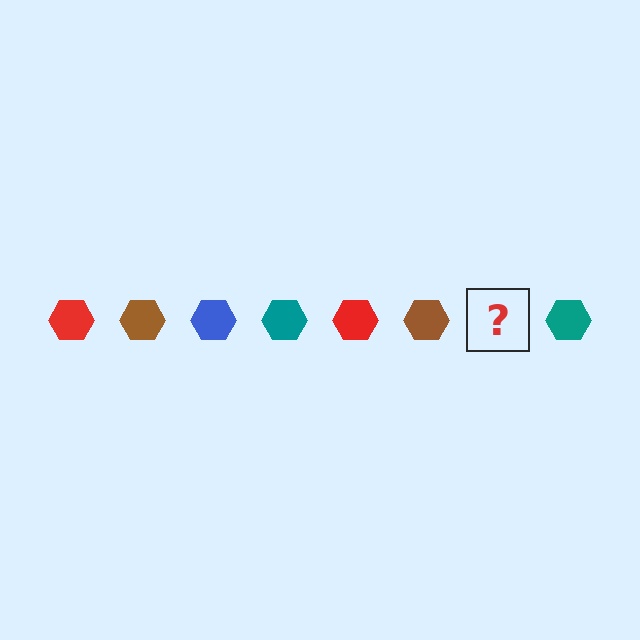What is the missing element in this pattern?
The missing element is a blue hexagon.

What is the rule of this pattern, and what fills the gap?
The rule is that the pattern cycles through red, brown, blue, teal hexagons. The gap should be filled with a blue hexagon.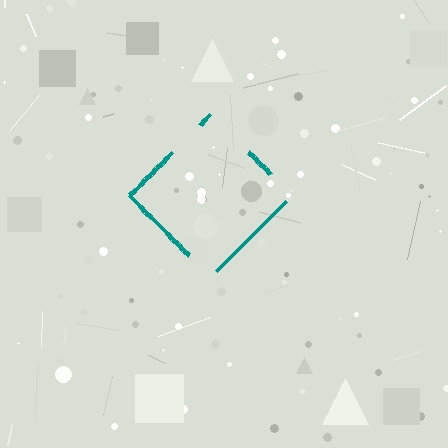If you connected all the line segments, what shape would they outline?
They would outline a diamond.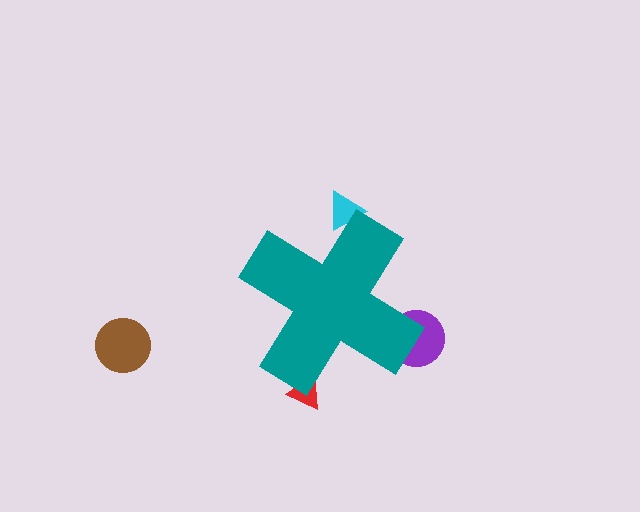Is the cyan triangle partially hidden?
Yes, the cyan triangle is partially hidden behind the teal cross.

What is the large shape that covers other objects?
A teal cross.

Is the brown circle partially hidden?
No, the brown circle is fully visible.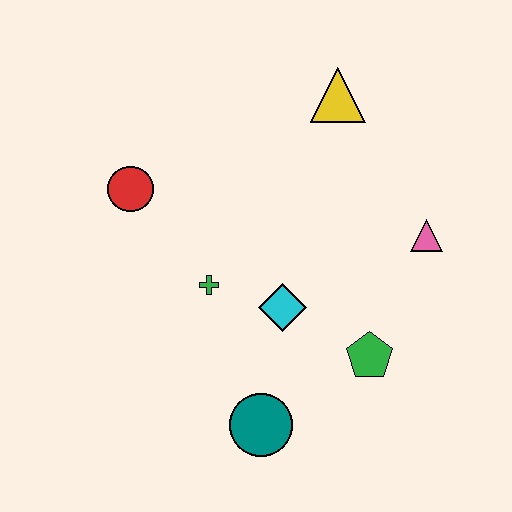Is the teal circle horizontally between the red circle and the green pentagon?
Yes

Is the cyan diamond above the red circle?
No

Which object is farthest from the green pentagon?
The red circle is farthest from the green pentagon.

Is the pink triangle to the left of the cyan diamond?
No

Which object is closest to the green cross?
The cyan diamond is closest to the green cross.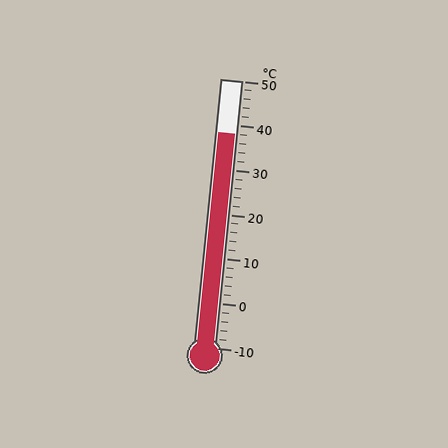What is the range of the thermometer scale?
The thermometer scale ranges from -10°C to 50°C.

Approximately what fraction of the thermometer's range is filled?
The thermometer is filled to approximately 80% of its range.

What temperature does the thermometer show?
The thermometer shows approximately 38°C.